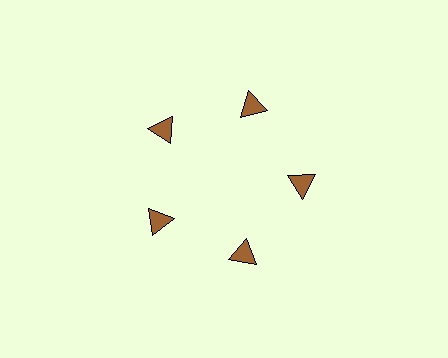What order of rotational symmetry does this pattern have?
This pattern has 5-fold rotational symmetry.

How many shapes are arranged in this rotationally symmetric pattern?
There are 5 shapes, arranged in 5 groups of 1.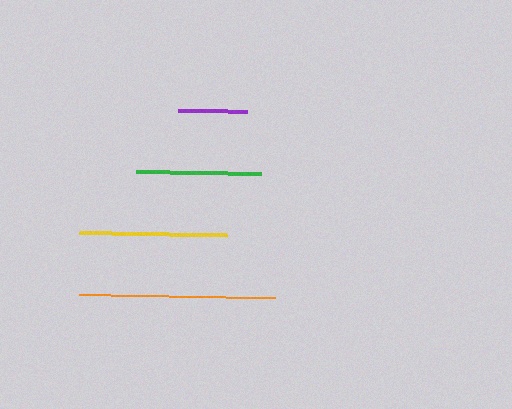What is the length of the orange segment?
The orange segment is approximately 196 pixels long.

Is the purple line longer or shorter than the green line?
The green line is longer than the purple line.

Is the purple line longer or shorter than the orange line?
The orange line is longer than the purple line.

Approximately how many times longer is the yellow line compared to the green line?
The yellow line is approximately 1.2 times the length of the green line.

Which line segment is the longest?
The orange line is the longest at approximately 196 pixels.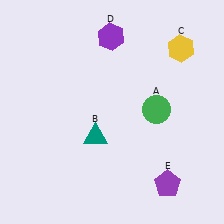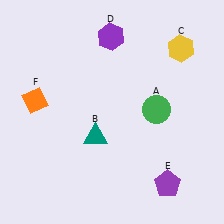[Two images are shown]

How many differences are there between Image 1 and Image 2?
There is 1 difference between the two images.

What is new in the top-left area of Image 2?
An orange diamond (F) was added in the top-left area of Image 2.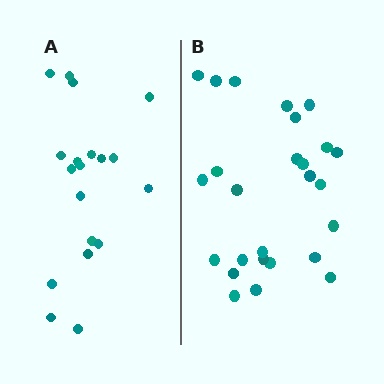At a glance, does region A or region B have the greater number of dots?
Region B (the right region) has more dots.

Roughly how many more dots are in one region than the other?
Region B has roughly 8 or so more dots than region A.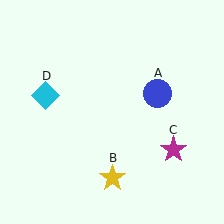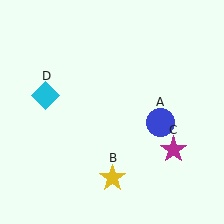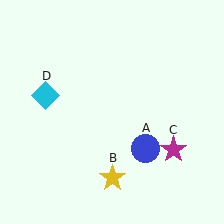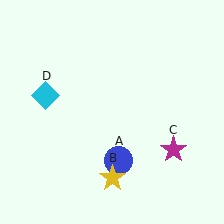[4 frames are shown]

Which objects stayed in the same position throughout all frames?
Yellow star (object B) and magenta star (object C) and cyan diamond (object D) remained stationary.